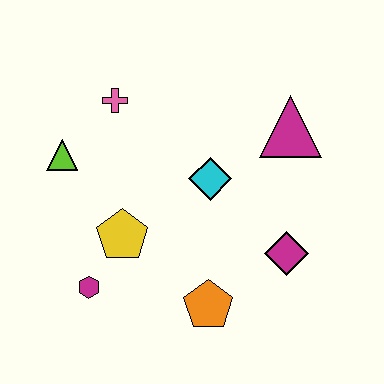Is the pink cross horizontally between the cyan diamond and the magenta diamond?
No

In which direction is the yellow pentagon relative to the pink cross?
The yellow pentagon is below the pink cross.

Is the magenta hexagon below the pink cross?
Yes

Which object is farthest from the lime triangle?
The magenta diamond is farthest from the lime triangle.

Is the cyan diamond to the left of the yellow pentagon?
No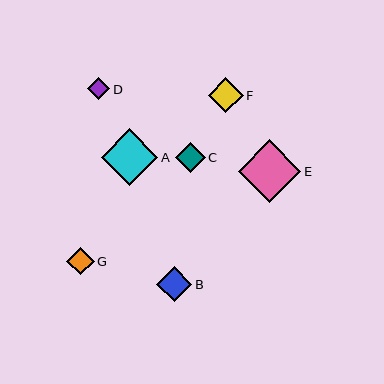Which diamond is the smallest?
Diamond D is the smallest with a size of approximately 22 pixels.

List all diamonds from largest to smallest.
From largest to smallest: E, A, B, F, C, G, D.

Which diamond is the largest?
Diamond E is the largest with a size of approximately 62 pixels.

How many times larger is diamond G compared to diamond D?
Diamond G is approximately 1.2 times the size of diamond D.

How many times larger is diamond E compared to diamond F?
Diamond E is approximately 1.8 times the size of diamond F.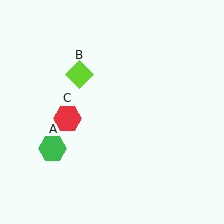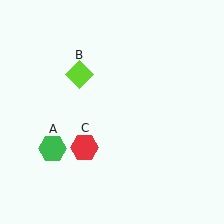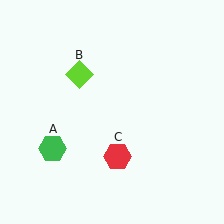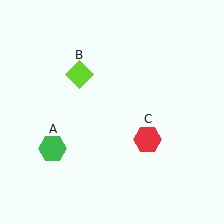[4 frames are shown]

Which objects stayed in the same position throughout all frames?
Green hexagon (object A) and lime diamond (object B) remained stationary.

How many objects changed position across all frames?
1 object changed position: red hexagon (object C).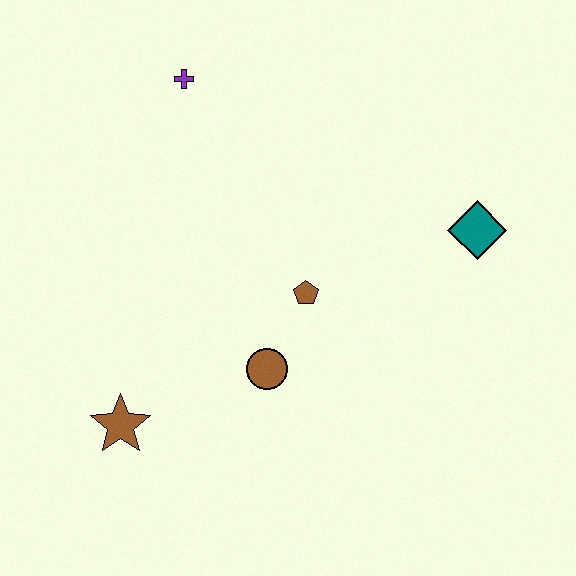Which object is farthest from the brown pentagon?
The purple cross is farthest from the brown pentagon.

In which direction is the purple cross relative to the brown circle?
The purple cross is above the brown circle.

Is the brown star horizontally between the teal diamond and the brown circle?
No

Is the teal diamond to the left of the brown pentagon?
No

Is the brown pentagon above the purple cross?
No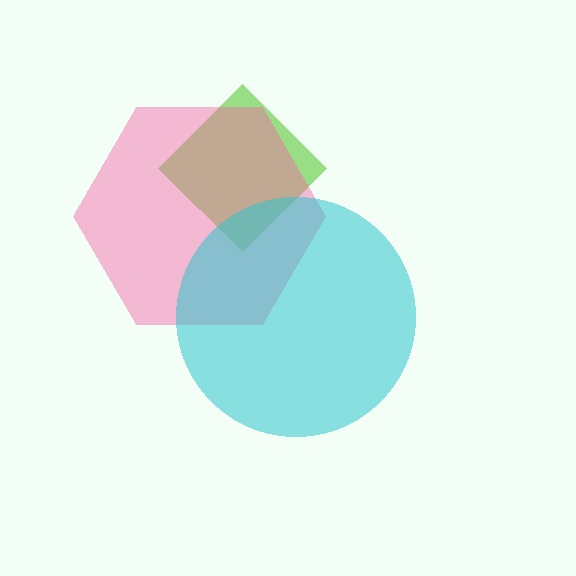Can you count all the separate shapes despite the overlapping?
Yes, there are 3 separate shapes.